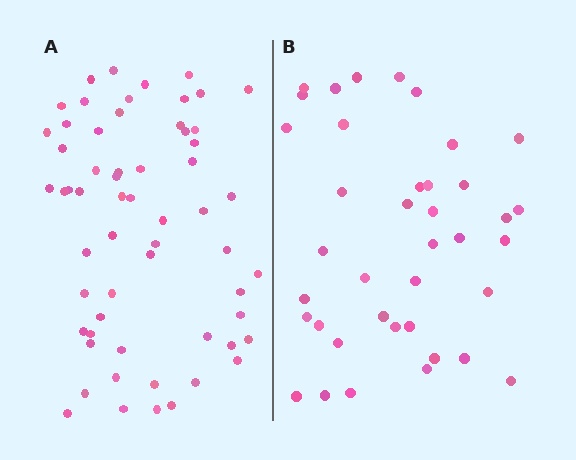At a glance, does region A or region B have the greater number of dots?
Region A (the left region) has more dots.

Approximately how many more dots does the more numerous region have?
Region A has approximately 20 more dots than region B.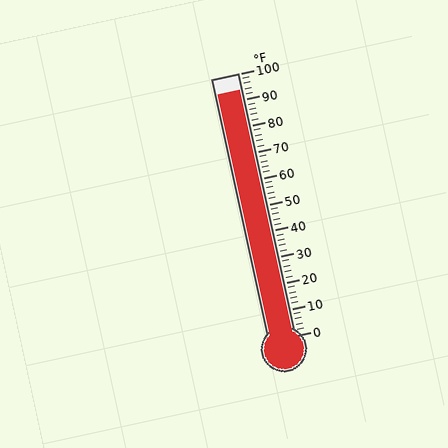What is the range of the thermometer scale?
The thermometer scale ranges from 0°F to 100°F.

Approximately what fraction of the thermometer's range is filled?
The thermometer is filled to approximately 95% of its range.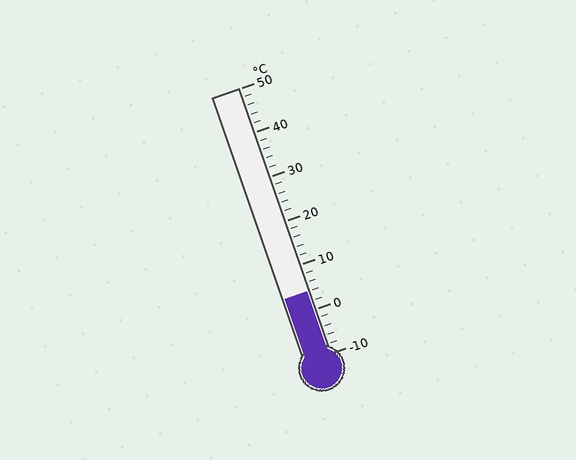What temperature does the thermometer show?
The thermometer shows approximately 4°C.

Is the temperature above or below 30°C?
The temperature is below 30°C.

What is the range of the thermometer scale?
The thermometer scale ranges from -10°C to 50°C.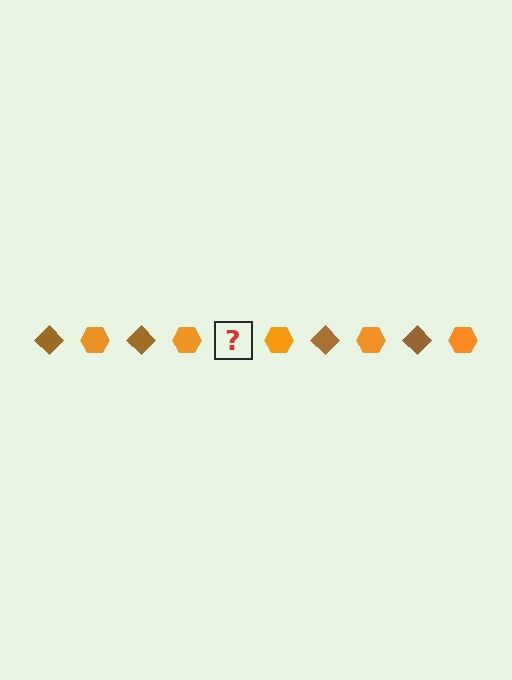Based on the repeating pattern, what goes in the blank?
The blank should be a brown diamond.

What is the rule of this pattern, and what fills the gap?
The rule is that the pattern alternates between brown diamond and orange hexagon. The gap should be filled with a brown diamond.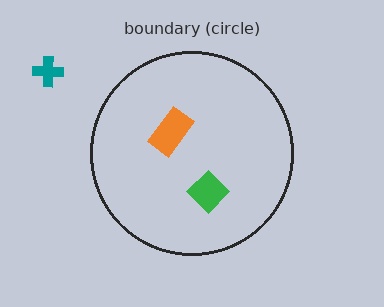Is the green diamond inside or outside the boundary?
Inside.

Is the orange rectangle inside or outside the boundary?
Inside.